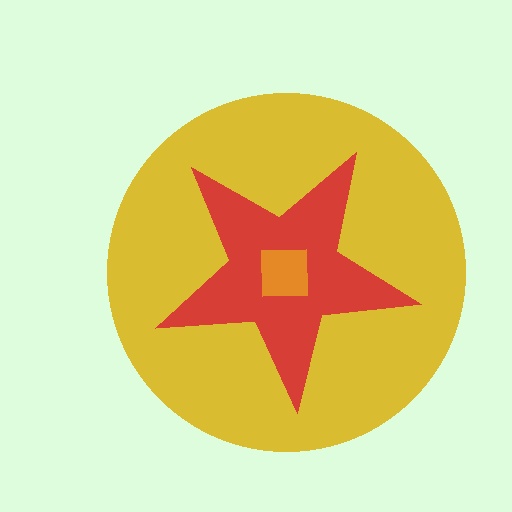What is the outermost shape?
The yellow circle.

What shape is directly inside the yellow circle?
The red star.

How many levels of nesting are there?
3.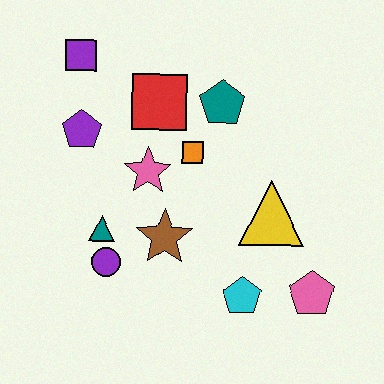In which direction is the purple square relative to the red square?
The purple square is to the left of the red square.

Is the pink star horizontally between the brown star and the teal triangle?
Yes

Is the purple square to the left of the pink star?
Yes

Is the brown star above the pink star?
No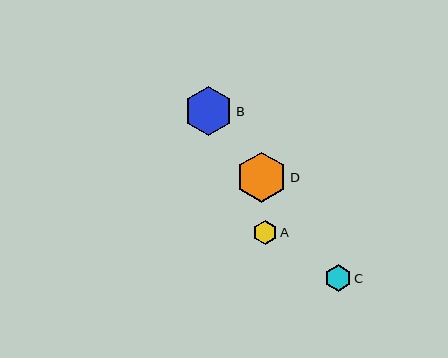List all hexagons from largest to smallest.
From largest to smallest: D, B, C, A.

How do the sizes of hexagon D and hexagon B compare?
Hexagon D and hexagon B are approximately the same size.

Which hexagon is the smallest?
Hexagon A is the smallest with a size of approximately 24 pixels.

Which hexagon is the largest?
Hexagon D is the largest with a size of approximately 51 pixels.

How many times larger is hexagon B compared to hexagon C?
Hexagon B is approximately 1.8 times the size of hexagon C.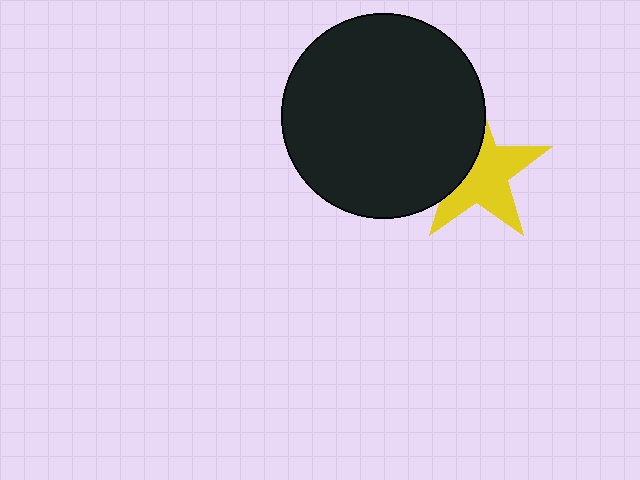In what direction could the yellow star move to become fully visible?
The yellow star could move right. That would shift it out from behind the black circle entirely.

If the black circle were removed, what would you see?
You would see the complete yellow star.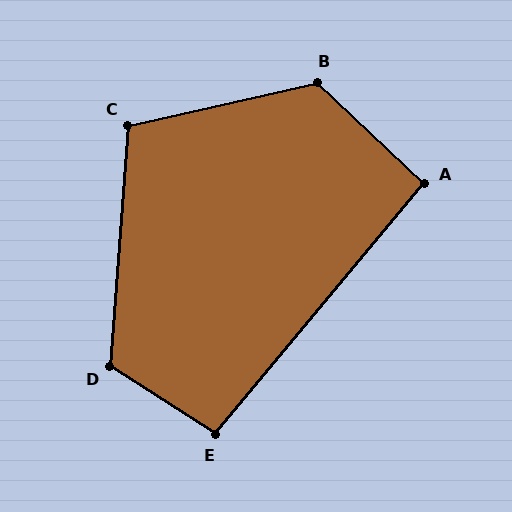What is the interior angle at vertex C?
Approximately 107 degrees (obtuse).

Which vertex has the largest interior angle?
B, at approximately 124 degrees.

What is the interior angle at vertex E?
Approximately 97 degrees (obtuse).